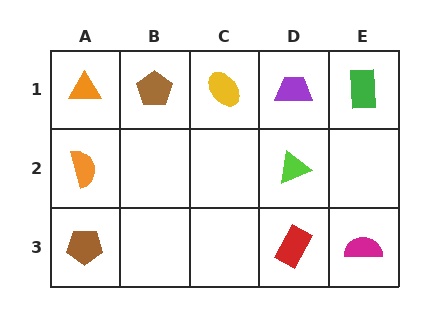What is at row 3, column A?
A brown pentagon.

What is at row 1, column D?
A purple trapezoid.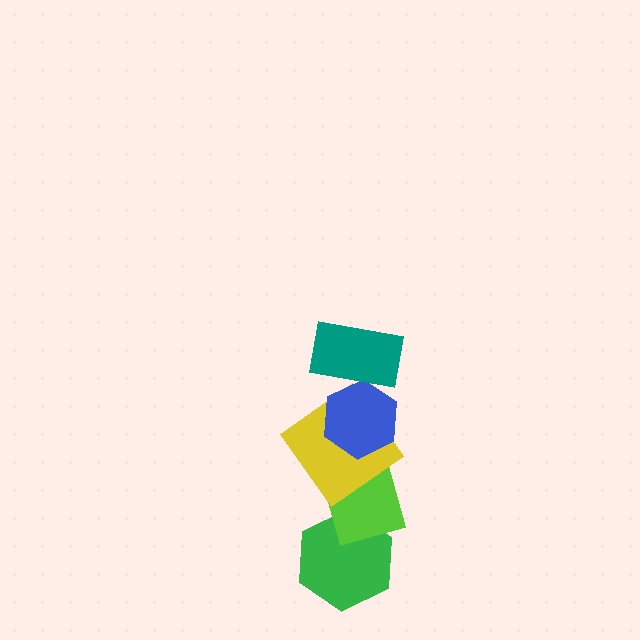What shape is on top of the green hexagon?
The lime diamond is on top of the green hexagon.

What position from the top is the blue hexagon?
The blue hexagon is 2nd from the top.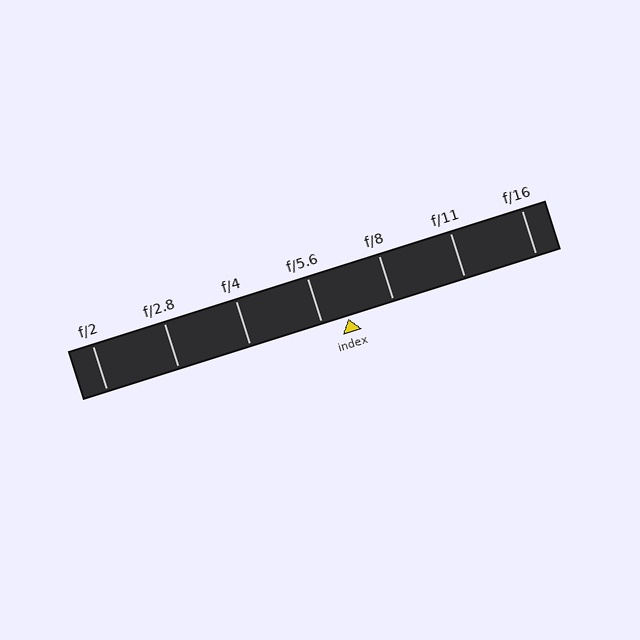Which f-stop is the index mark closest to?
The index mark is closest to f/5.6.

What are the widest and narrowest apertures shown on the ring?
The widest aperture shown is f/2 and the narrowest is f/16.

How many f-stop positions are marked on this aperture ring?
There are 7 f-stop positions marked.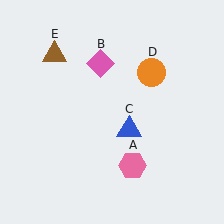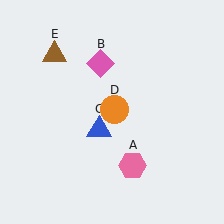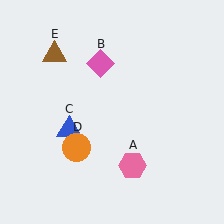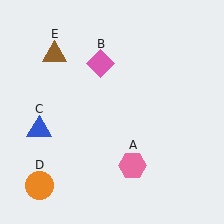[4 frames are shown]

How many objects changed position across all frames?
2 objects changed position: blue triangle (object C), orange circle (object D).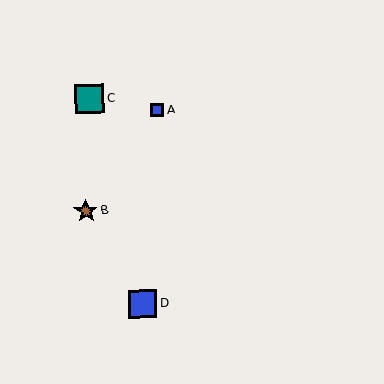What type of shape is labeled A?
Shape A is a blue square.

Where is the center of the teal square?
The center of the teal square is at (90, 98).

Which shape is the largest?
The teal square (labeled C) is the largest.